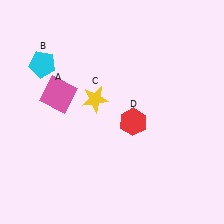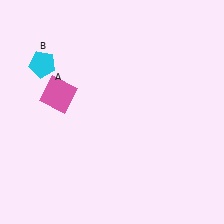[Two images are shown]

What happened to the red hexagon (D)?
The red hexagon (D) was removed in Image 2. It was in the bottom-right area of Image 1.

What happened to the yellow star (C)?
The yellow star (C) was removed in Image 2. It was in the top-left area of Image 1.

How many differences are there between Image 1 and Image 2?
There are 2 differences between the two images.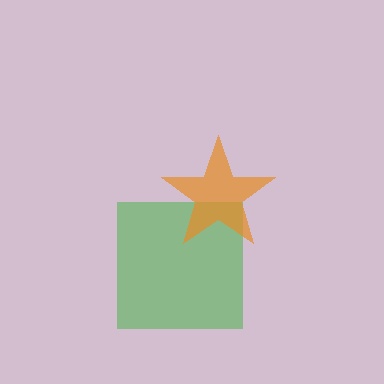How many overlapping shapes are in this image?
There are 2 overlapping shapes in the image.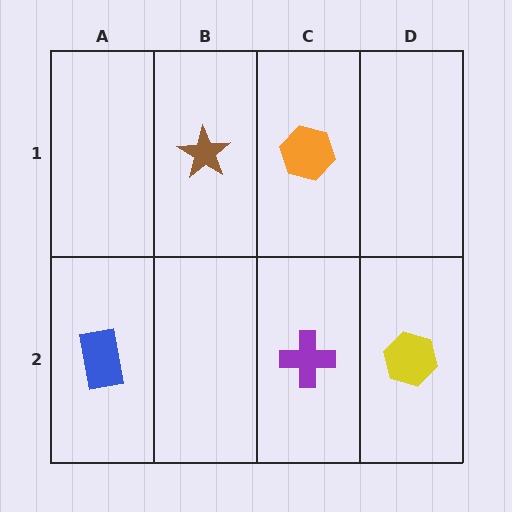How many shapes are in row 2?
3 shapes.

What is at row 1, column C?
An orange hexagon.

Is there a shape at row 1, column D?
No, that cell is empty.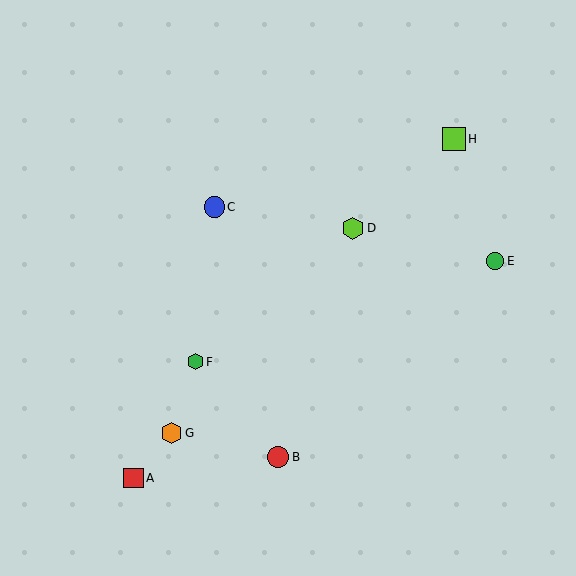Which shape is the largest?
The lime square (labeled H) is the largest.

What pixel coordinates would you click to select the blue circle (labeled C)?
Click at (214, 207) to select the blue circle C.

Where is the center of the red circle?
The center of the red circle is at (278, 457).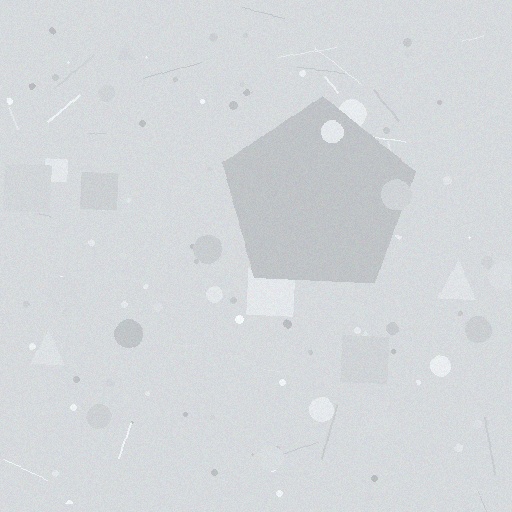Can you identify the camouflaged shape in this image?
The camouflaged shape is a pentagon.